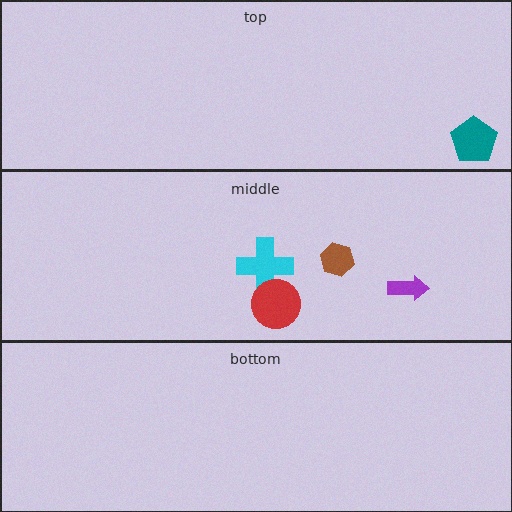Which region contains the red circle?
The middle region.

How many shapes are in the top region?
1.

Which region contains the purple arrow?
The middle region.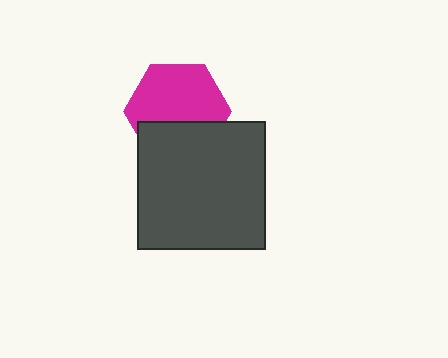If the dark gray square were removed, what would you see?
You would see the complete magenta hexagon.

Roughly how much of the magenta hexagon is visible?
Most of it is visible (roughly 65%).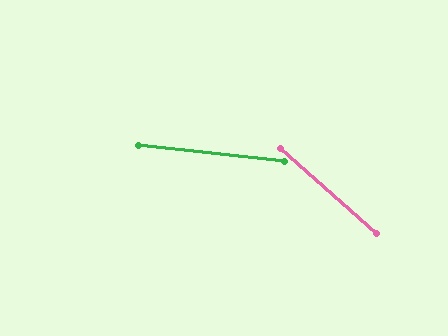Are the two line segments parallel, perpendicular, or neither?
Neither parallel nor perpendicular — they differ by about 35°.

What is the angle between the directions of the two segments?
Approximately 35 degrees.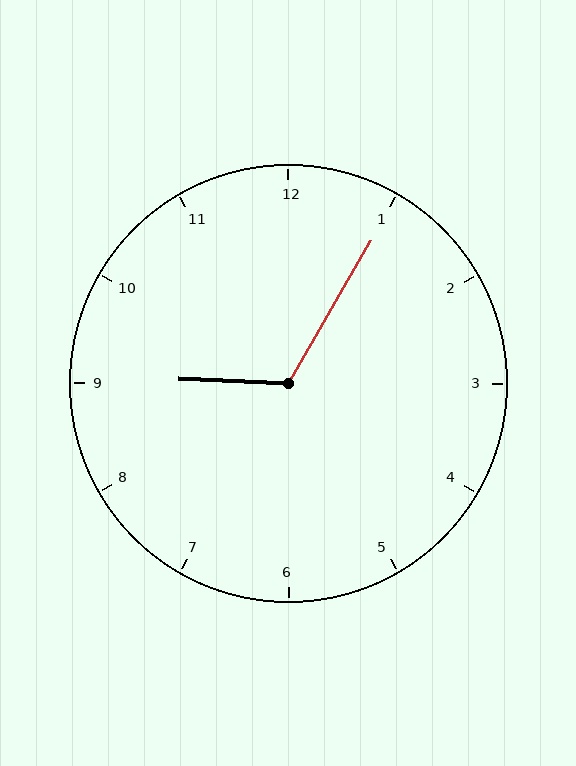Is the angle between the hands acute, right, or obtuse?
It is obtuse.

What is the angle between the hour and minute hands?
Approximately 118 degrees.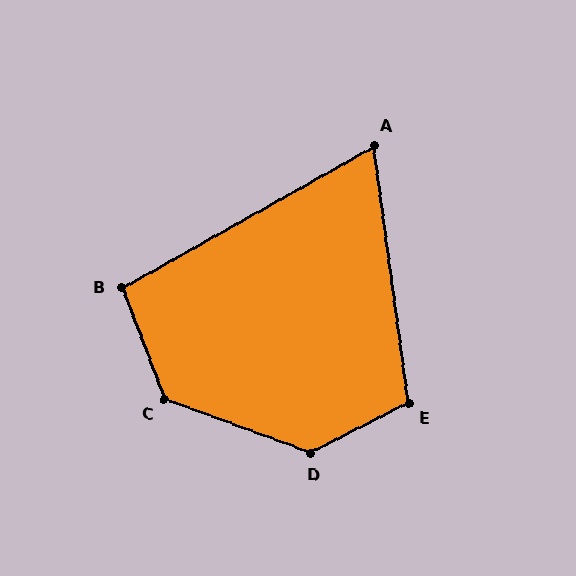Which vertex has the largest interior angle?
D, at approximately 133 degrees.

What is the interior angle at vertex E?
Approximately 109 degrees (obtuse).